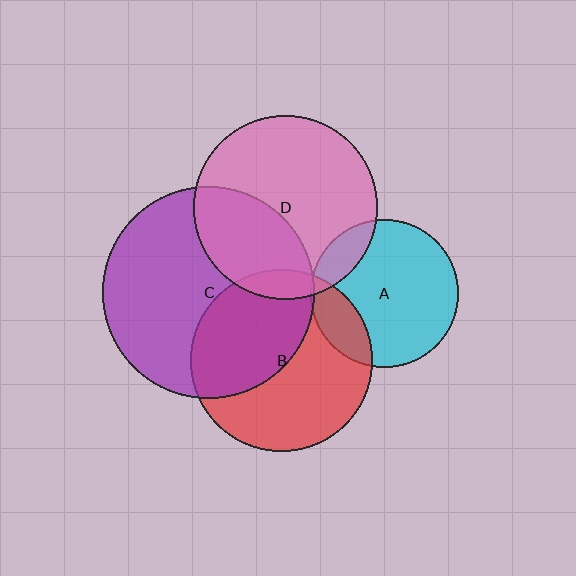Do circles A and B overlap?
Yes.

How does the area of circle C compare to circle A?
Approximately 2.0 times.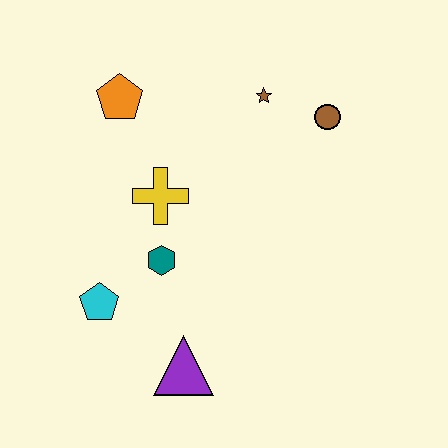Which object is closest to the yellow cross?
The teal hexagon is closest to the yellow cross.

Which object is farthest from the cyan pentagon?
The brown circle is farthest from the cyan pentagon.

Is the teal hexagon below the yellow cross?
Yes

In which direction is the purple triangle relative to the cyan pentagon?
The purple triangle is to the right of the cyan pentagon.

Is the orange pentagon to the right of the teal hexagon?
No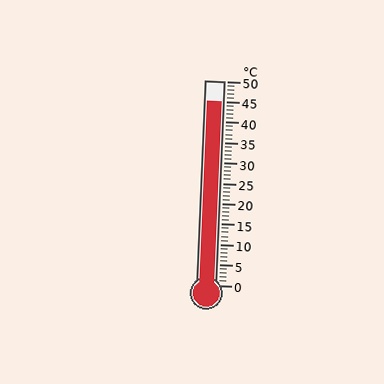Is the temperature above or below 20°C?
The temperature is above 20°C.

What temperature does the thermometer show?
The thermometer shows approximately 45°C.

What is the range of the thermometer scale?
The thermometer scale ranges from 0°C to 50°C.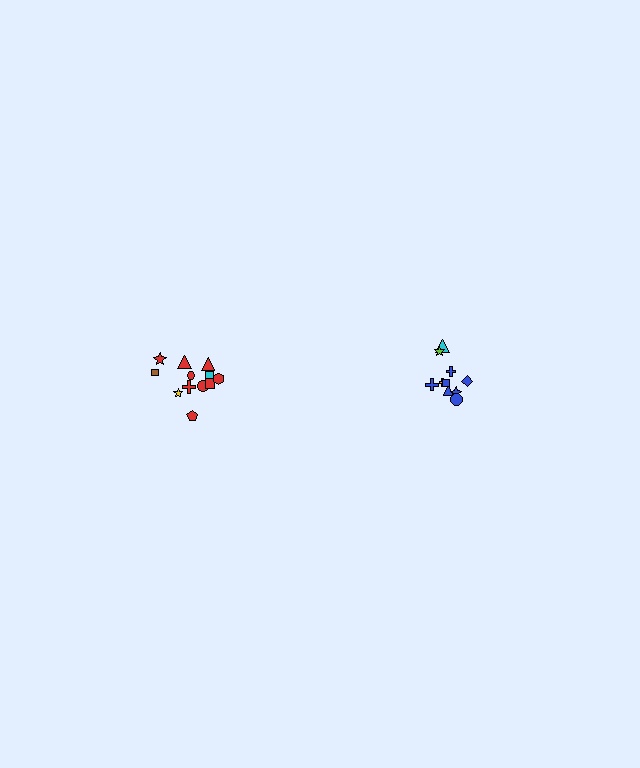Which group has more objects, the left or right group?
The left group.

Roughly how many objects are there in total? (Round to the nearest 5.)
Roughly 20 objects in total.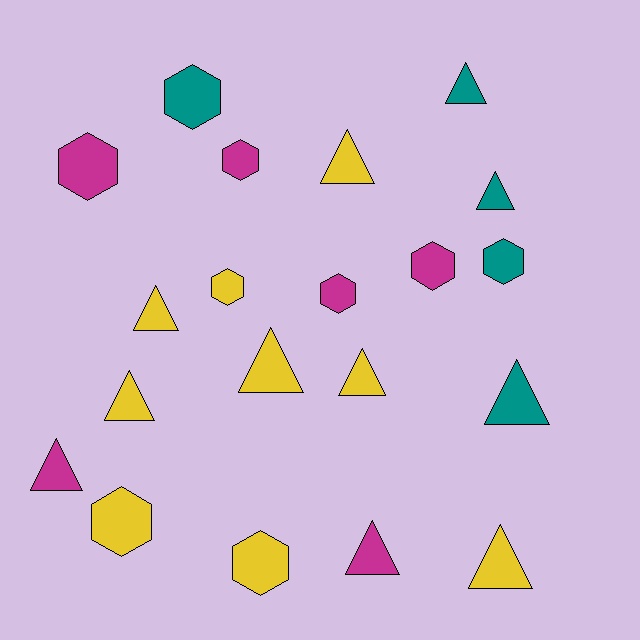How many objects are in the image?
There are 20 objects.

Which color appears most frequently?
Yellow, with 9 objects.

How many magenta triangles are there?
There are 2 magenta triangles.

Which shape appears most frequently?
Triangle, with 11 objects.